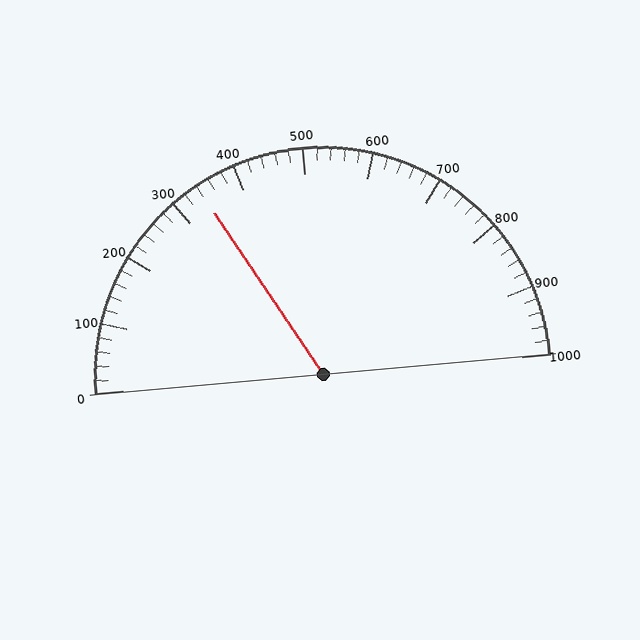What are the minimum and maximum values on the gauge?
The gauge ranges from 0 to 1000.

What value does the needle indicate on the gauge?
The needle indicates approximately 340.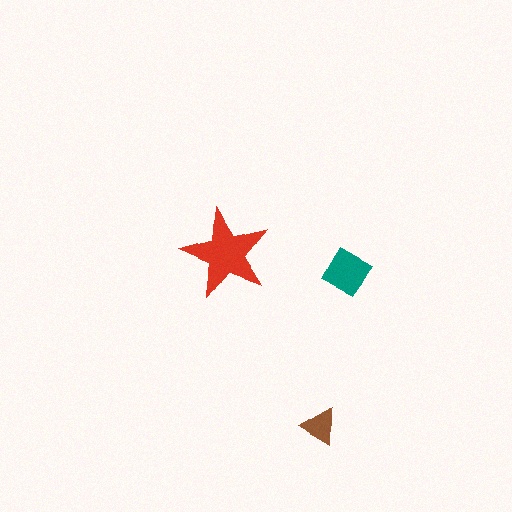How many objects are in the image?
There are 3 objects in the image.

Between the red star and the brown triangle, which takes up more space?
The red star.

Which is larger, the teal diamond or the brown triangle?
The teal diamond.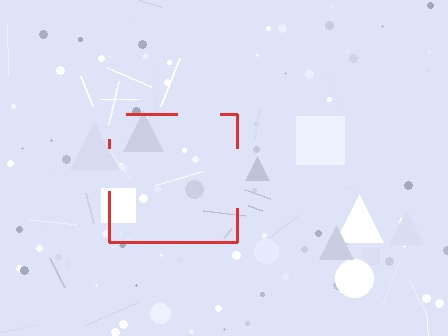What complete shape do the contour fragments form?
The contour fragments form a square.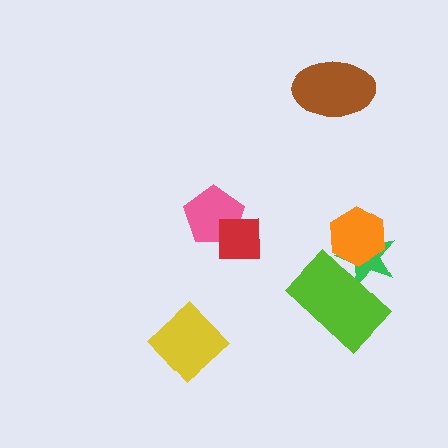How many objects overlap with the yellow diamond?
0 objects overlap with the yellow diamond.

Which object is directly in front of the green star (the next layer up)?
The lime rectangle is directly in front of the green star.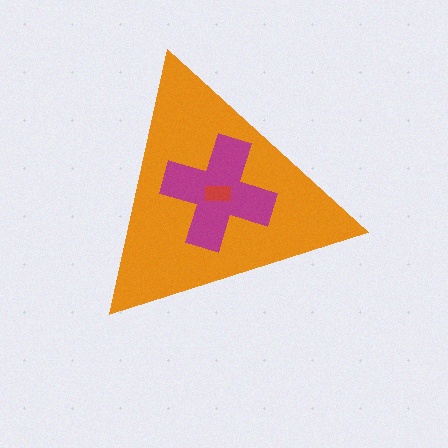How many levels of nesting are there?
3.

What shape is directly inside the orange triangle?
The magenta cross.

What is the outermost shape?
The orange triangle.